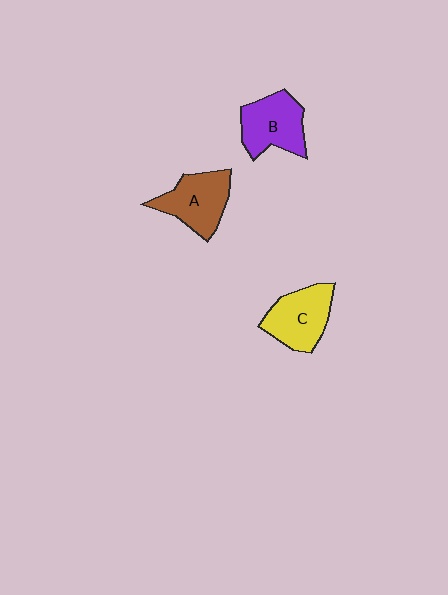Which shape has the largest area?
Shape A (brown).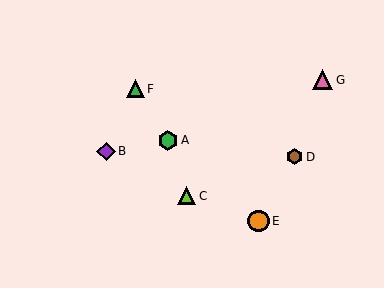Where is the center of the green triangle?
The center of the green triangle is at (135, 89).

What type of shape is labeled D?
Shape D is a brown hexagon.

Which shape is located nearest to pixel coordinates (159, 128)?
The green hexagon (labeled A) at (168, 140) is nearest to that location.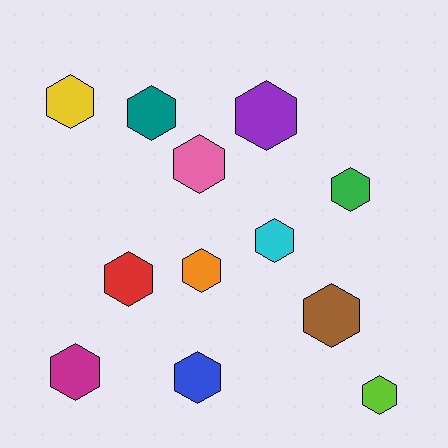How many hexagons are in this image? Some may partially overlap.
There are 12 hexagons.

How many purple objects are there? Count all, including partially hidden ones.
There is 1 purple object.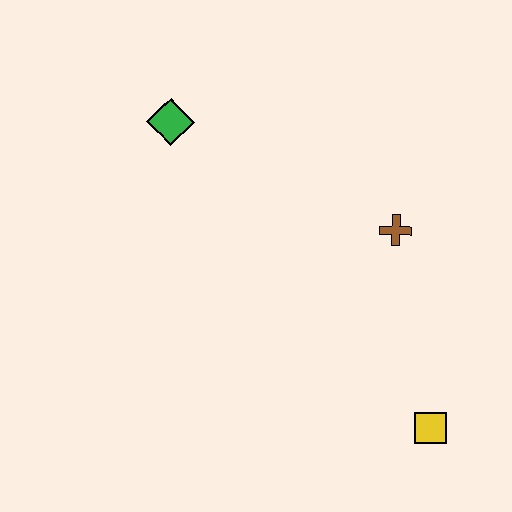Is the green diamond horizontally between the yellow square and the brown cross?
No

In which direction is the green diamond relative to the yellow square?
The green diamond is above the yellow square.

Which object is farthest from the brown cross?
The green diamond is farthest from the brown cross.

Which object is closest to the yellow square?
The brown cross is closest to the yellow square.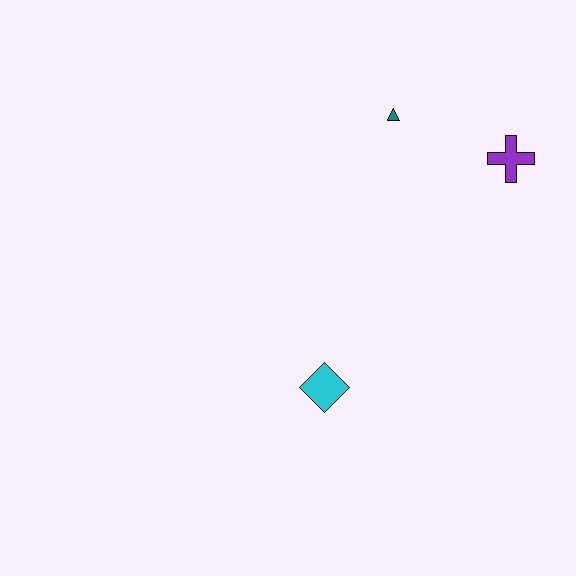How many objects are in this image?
There are 3 objects.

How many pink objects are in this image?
There are no pink objects.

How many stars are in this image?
There are no stars.